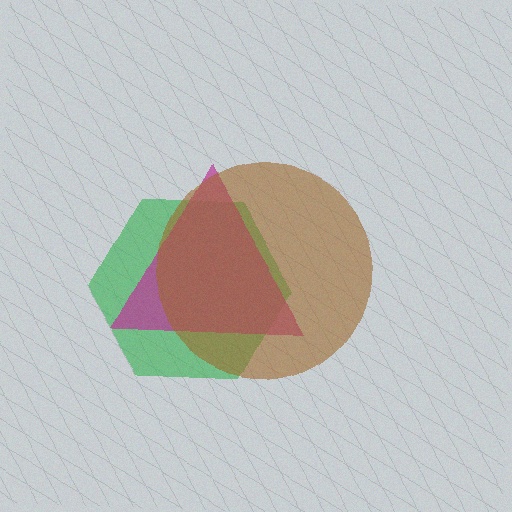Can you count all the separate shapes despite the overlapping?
Yes, there are 3 separate shapes.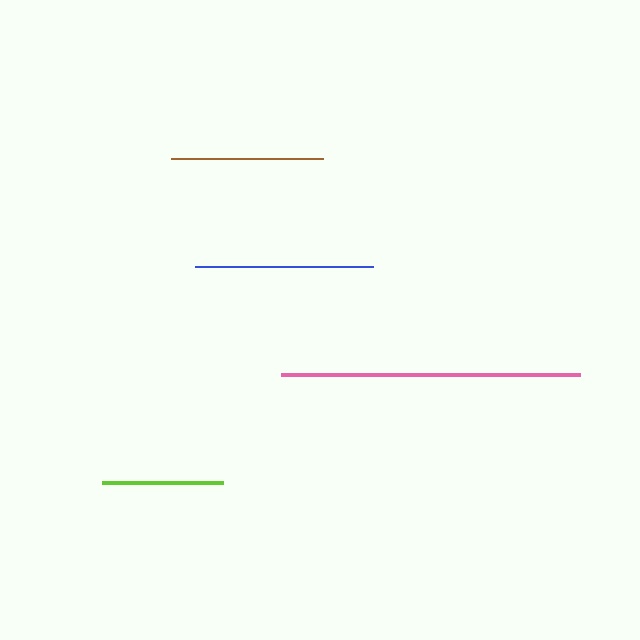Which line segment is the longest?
The pink line is the longest at approximately 299 pixels.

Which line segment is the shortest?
The lime line is the shortest at approximately 120 pixels.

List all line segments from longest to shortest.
From longest to shortest: pink, blue, brown, lime.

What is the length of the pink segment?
The pink segment is approximately 299 pixels long.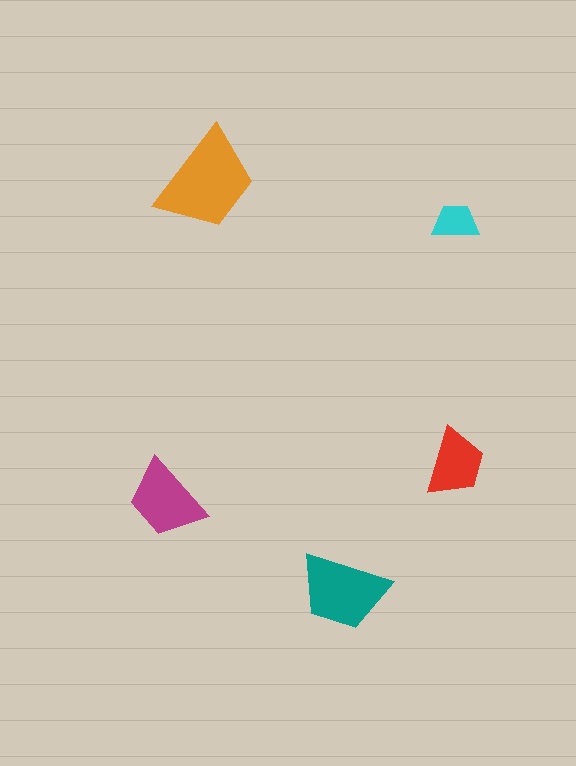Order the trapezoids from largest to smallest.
the orange one, the teal one, the magenta one, the red one, the cyan one.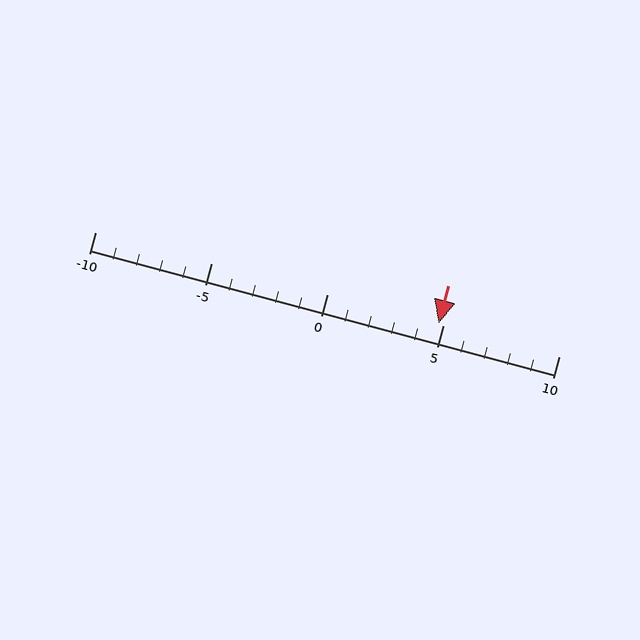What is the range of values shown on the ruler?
The ruler shows values from -10 to 10.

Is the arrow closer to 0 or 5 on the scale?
The arrow is closer to 5.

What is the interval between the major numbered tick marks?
The major tick marks are spaced 5 units apart.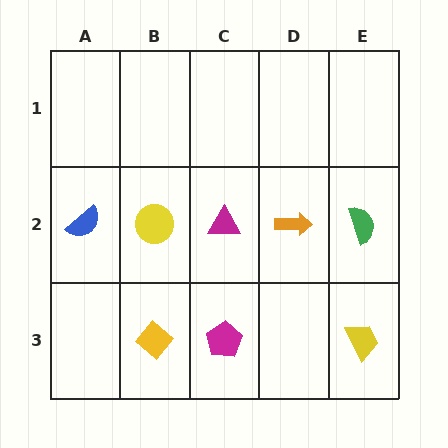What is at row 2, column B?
A yellow circle.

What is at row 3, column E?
A yellow trapezoid.